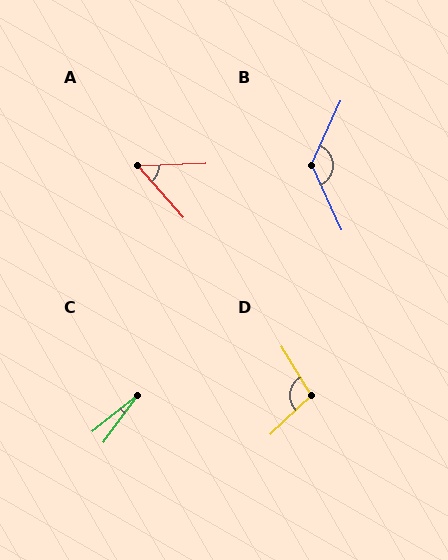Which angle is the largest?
B, at approximately 131 degrees.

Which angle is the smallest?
C, at approximately 15 degrees.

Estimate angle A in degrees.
Approximately 50 degrees.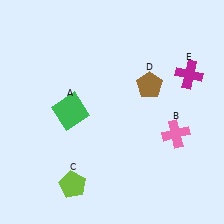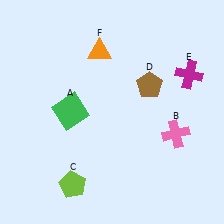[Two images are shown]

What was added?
An orange triangle (F) was added in Image 2.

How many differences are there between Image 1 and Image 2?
There is 1 difference between the two images.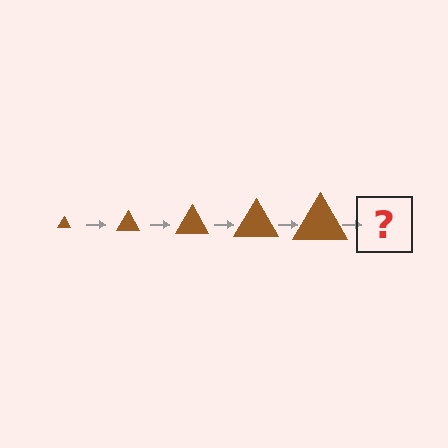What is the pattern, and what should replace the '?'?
The pattern is that the triangle gets progressively larger each step. The '?' should be a brown triangle, larger than the previous one.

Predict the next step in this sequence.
The next step is a brown triangle, larger than the previous one.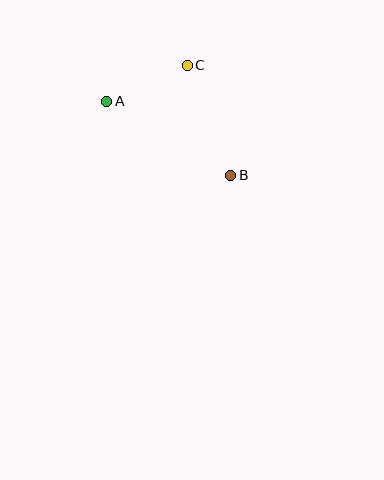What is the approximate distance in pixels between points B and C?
The distance between B and C is approximately 118 pixels.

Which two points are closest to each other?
Points A and C are closest to each other.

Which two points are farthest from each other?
Points A and B are farthest from each other.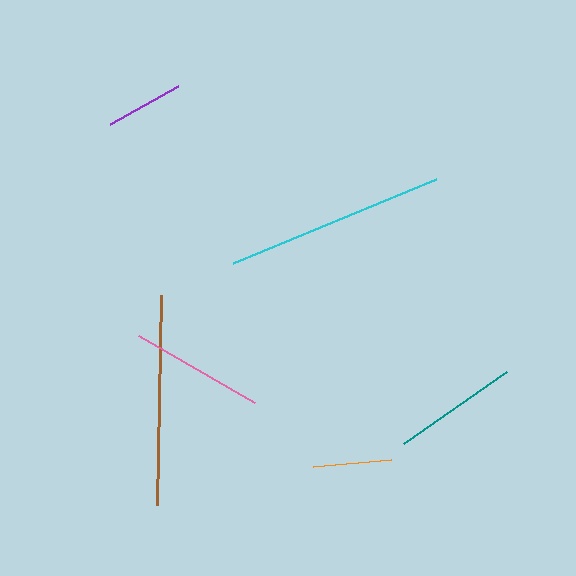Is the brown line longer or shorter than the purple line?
The brown line is longer than the purple line.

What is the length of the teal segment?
The teal segment is approximately 125 pixels long.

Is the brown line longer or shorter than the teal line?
The brown line is longer than the teal line.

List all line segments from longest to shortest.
From longest to shortest: cyan, brown, pink, teal, orange, purple.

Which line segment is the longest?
The cyan line is the longest at approximately 219 pixels.